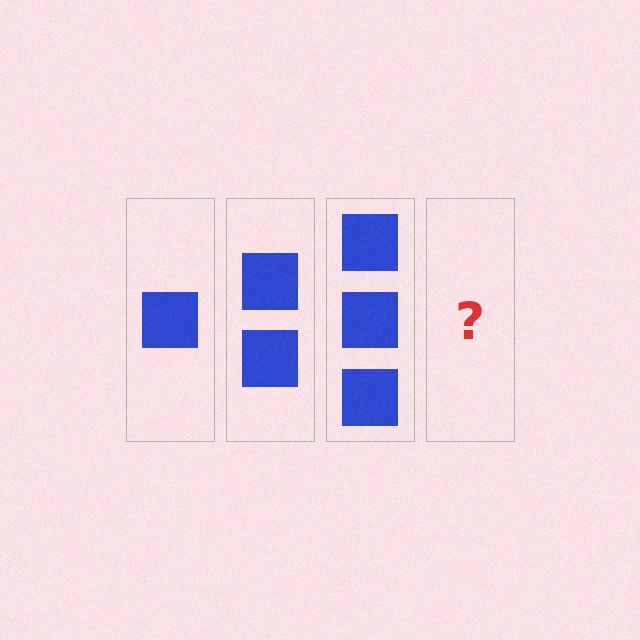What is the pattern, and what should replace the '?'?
The pattern is that each step adds one more square. The '?' should be 4 squares.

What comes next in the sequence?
The next element should be 4 squares.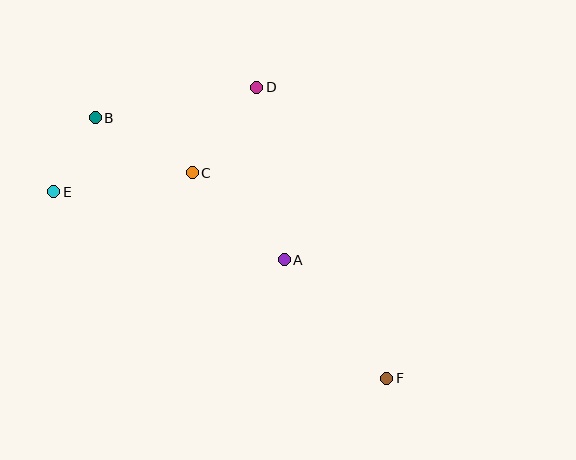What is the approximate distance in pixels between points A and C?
The distance between A and C is approximately 127 pixels.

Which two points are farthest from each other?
Points B and F are farthest from each other.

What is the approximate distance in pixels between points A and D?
The distance between A and D is approximately 175 pixels.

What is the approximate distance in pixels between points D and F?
The distance between D and F is approximately 319 pixels.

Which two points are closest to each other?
Points B and E are closest to each other.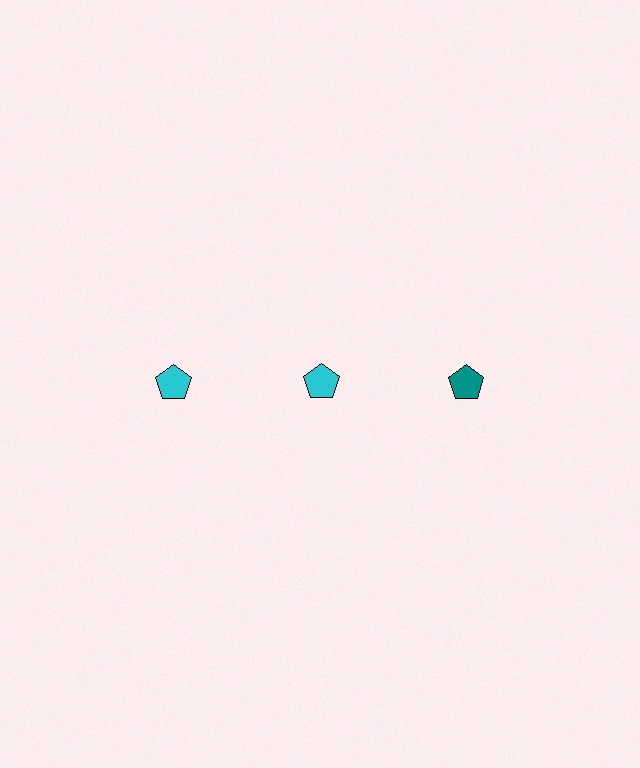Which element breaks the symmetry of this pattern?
The teal pentagon in the top row, center column breaks the symmetry. All other shapes are cyan pentagons.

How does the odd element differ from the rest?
It has a different color: teal instead of cyan.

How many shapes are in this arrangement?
There are 3 shapes arranged in a grid pattern.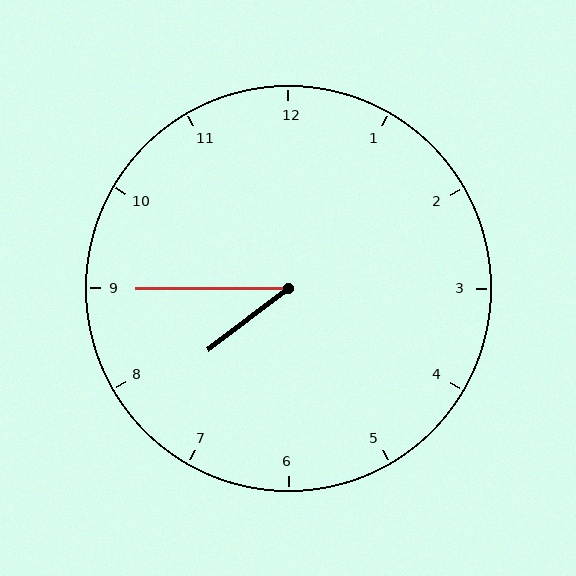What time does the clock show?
7:45.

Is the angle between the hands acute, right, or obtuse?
It is acute.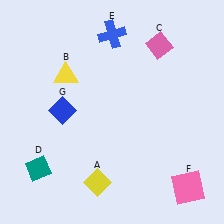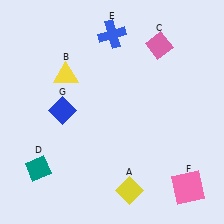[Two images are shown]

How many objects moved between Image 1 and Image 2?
1 object moved between the two images.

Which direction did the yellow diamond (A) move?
The yellow diamond (A) moved right.